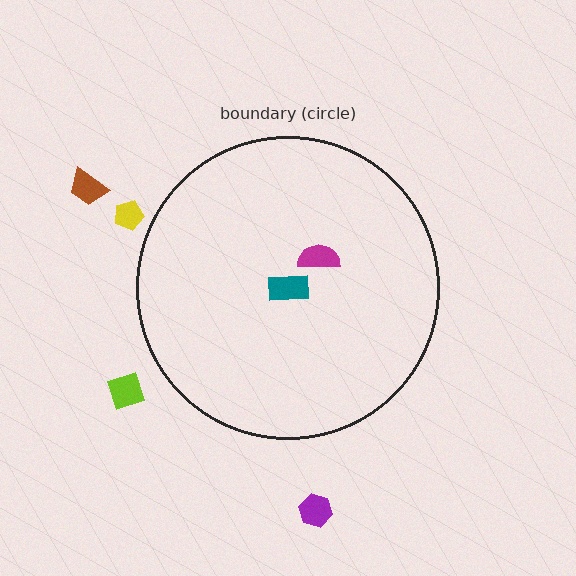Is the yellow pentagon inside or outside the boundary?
Outside.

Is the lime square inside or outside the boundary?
Outside.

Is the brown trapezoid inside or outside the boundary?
Outside.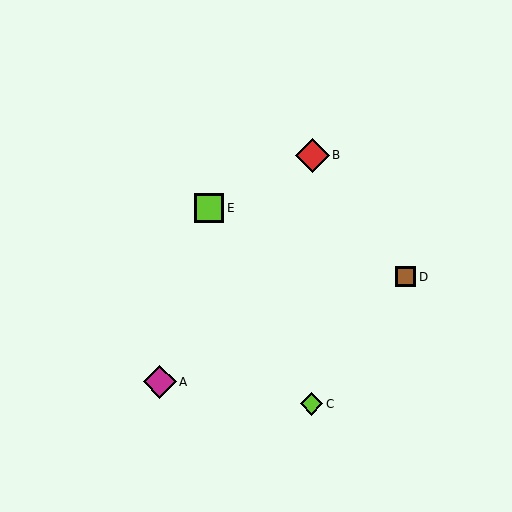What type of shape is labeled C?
Shape C is a lime diamond.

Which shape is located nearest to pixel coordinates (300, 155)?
The red diamond (labeled B) at (312, 155) is nearest to that location.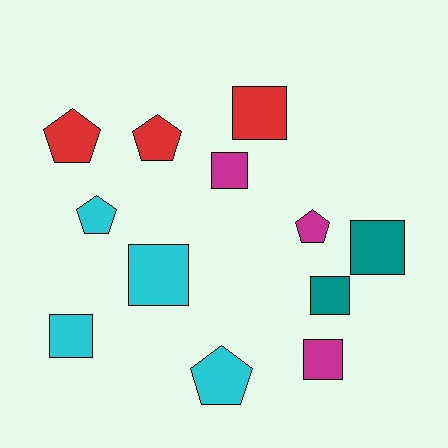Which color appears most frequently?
Cyan, with 4 objects.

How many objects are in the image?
There are 12 objects.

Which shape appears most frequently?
Square, with 7 objects.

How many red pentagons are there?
There are 2 red pentagons.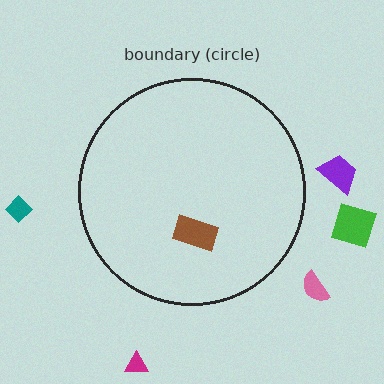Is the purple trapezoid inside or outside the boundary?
Outside.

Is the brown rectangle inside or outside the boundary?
Inside.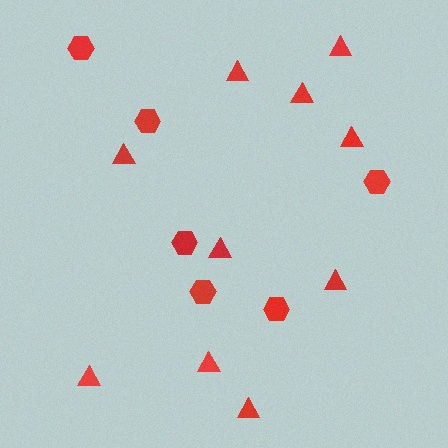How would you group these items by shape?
There are 2 groups: one group of hexagons (6) and one group of triangles (10).